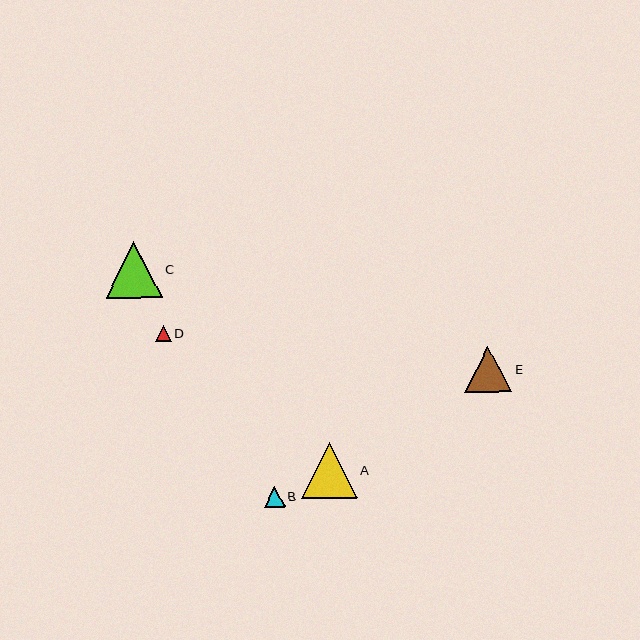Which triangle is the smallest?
Triangle D is the smallest with a size of approximately 16 pixels.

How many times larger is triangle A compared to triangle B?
Triangle A is approximately 2.7 times the size of triangle B.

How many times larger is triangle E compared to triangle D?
Triangle E is approximately 2.9 times the size of triangle D.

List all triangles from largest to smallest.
From largest to smallest: C, A, E, B, D.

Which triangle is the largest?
Triangle C is the largest with a size of approximately 56 pixels.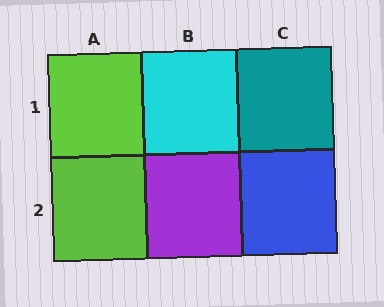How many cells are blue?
1 cell is blue.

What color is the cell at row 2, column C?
Blue.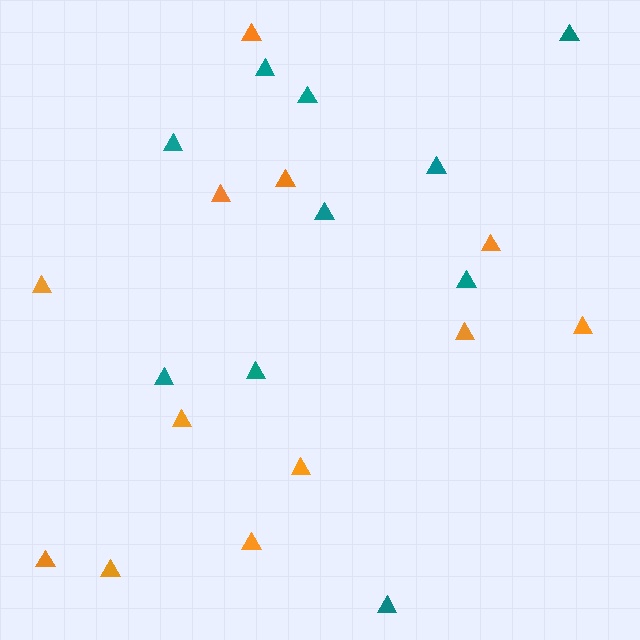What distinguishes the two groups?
There are 2 groups: one group of teal triangles (10) and one group of orange triangles (12).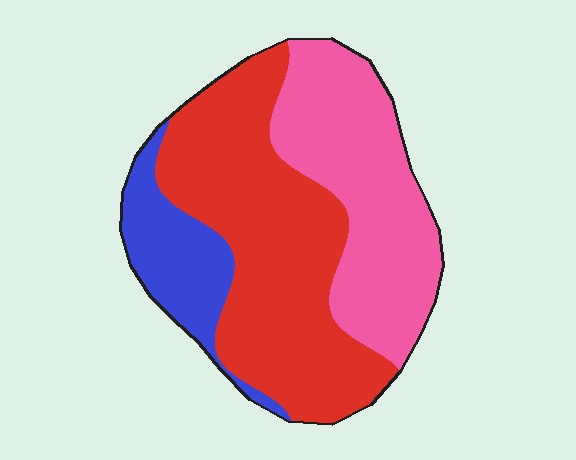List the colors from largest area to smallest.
From largest to smallest: red, pink, blue.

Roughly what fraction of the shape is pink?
Pink takes up about three eighths (3/8) of the shape.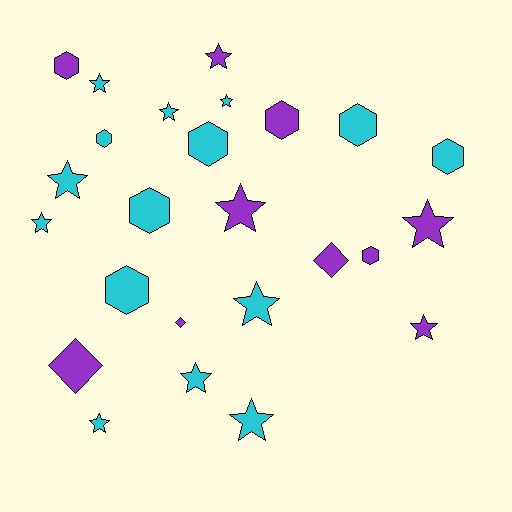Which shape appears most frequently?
Star, with 13 objects.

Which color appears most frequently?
Cyan, with 15 objects.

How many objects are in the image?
There are 25 objects.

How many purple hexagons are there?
There are 3 purple hexagons.